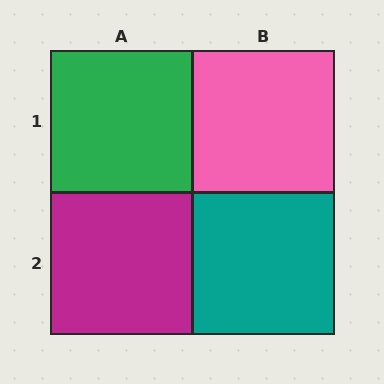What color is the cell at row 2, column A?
Magenta.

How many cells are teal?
1 cell is teal.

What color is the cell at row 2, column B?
Teal.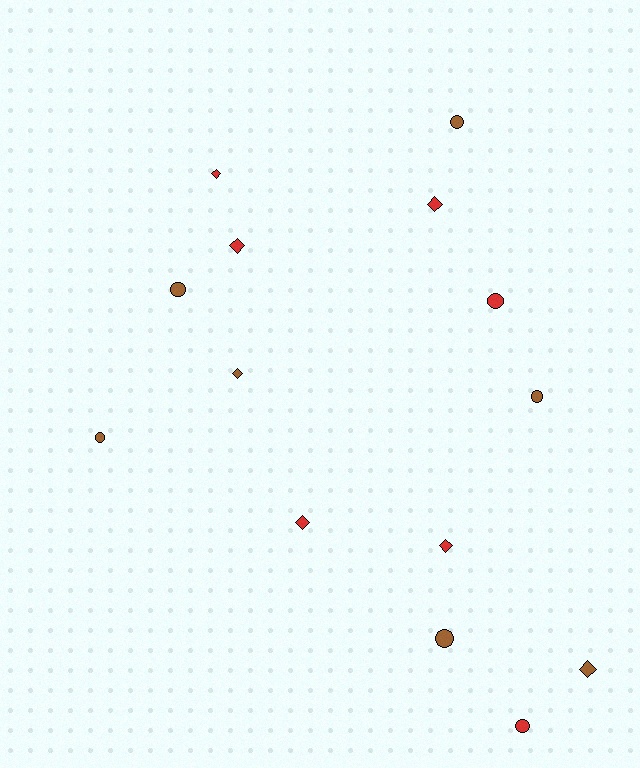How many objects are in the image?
There are 14 objects.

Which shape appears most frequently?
Diamond, with 7 objects.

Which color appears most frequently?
Red, with 7 objects.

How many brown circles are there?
There are 5 brown circles.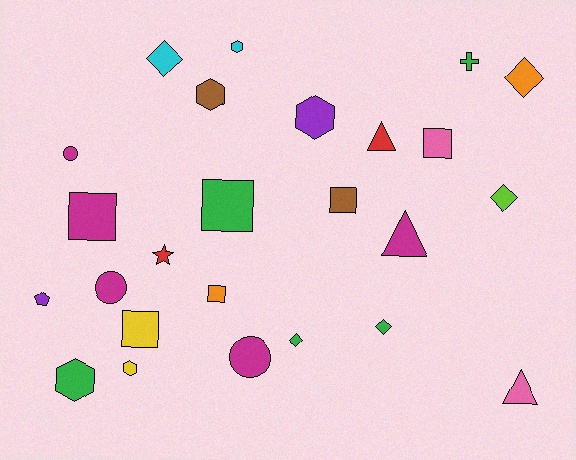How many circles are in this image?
There are 3 circles.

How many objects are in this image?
There are 25 objects.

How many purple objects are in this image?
There are 2 purple objects.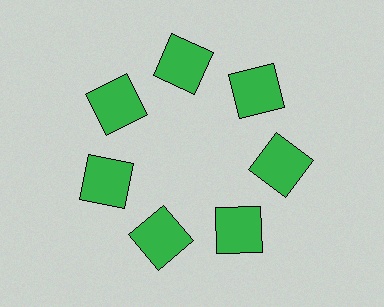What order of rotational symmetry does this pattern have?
This pattern has 7-fold rotational symmetry.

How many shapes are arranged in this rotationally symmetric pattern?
There are 7 shapes, arranged in 7 groups of 1.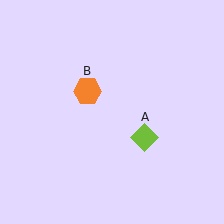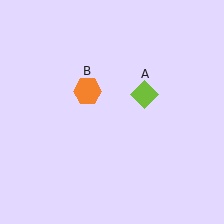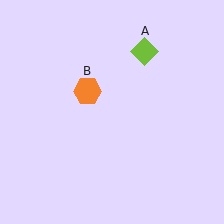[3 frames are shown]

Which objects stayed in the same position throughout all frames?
Orange hexagon (object B) remained stationary.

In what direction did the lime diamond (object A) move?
The lime diamond (object A) moved up.